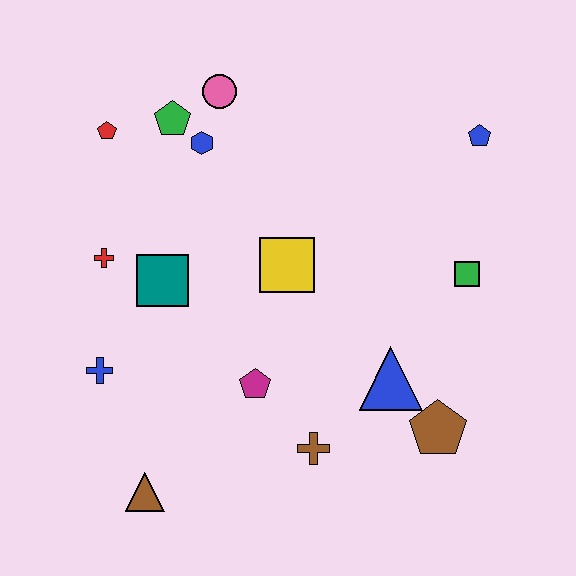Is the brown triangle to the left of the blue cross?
No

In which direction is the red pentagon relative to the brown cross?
The red pentagon is above the brown cross.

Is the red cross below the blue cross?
No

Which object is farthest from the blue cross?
The blue pentagon is farthest from the blue cross.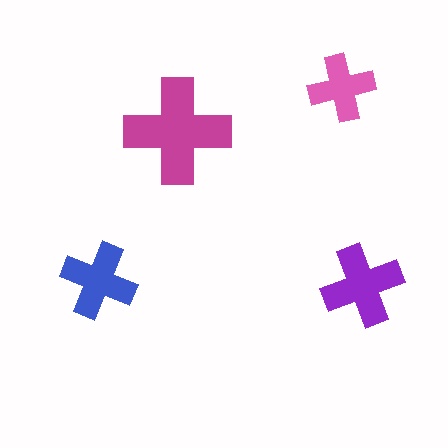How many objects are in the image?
There are 4 objects in the image.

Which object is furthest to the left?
The blue cross is leftmost.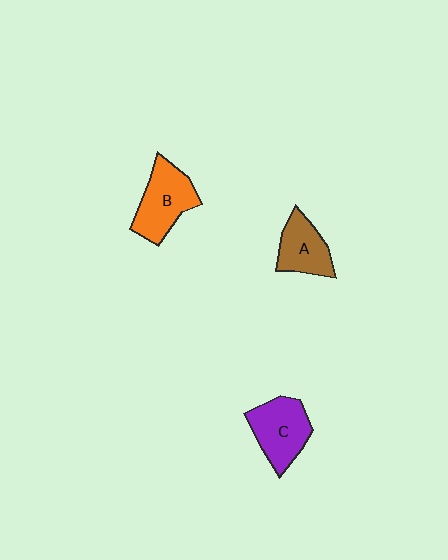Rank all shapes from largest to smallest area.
From largest to smallest: B (orange), C (purple), A (brown).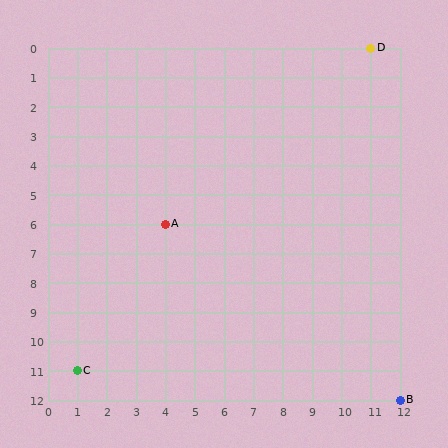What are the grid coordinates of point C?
Point C is at grid coordinates (1, 11).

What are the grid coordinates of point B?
Point B is at grid coordinates (12, 12).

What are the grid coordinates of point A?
Point A is at grid coordinates (4, 6).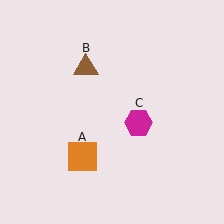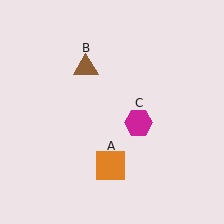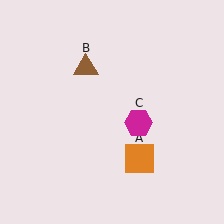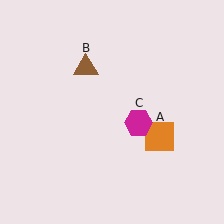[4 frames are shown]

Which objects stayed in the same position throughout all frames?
Brown triangle (object B) and magenta hexagon (object C) remained stationary.